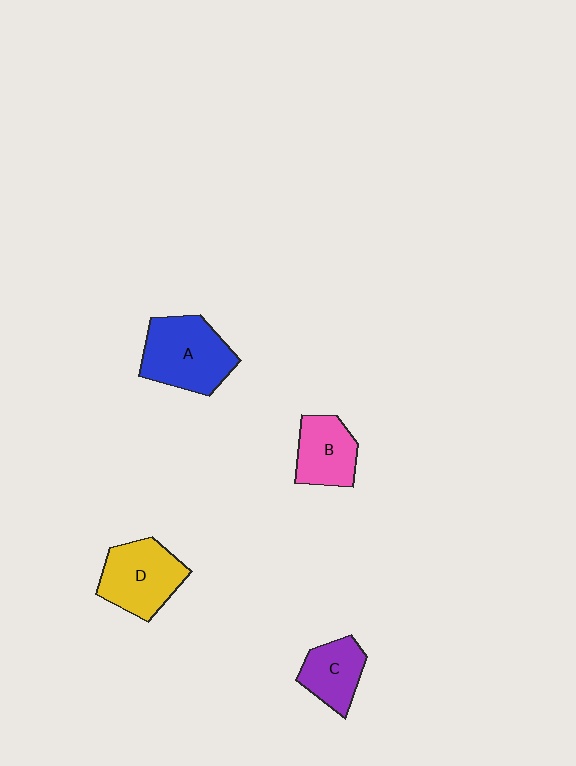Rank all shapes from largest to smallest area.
From largest to smallest: A (blue), D (yellow), B (pink), C (purple).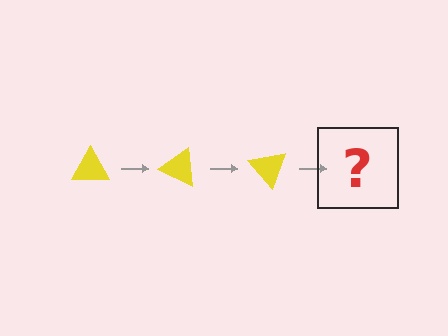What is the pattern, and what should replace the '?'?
The pattern is that the triangle rotates 25 degrees each step. The '?' should be a yellow triangle rotated 75 degrees.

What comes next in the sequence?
The next element should be a yellow triangle rotated 75 degrees.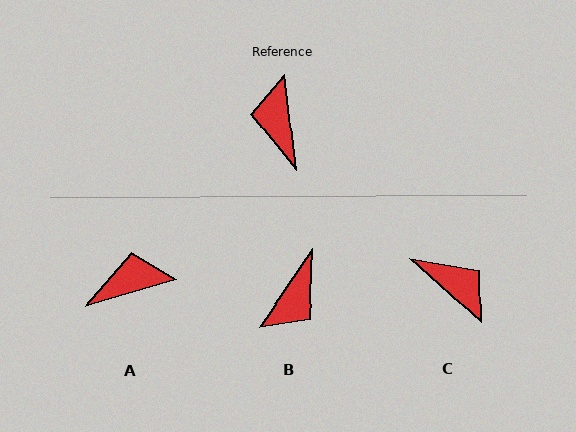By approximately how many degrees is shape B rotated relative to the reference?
Approximately 139 degrees counter-clockwise.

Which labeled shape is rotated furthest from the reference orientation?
B, about 139 degrees away.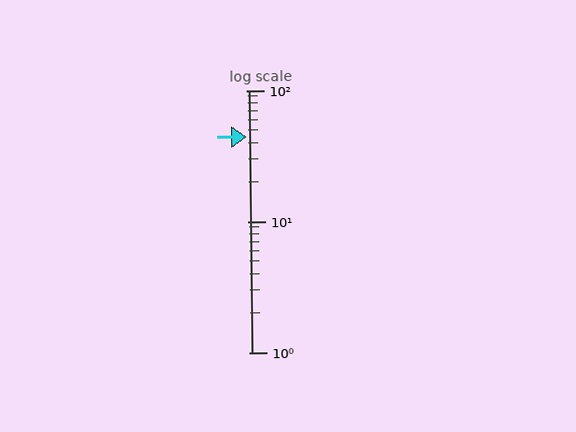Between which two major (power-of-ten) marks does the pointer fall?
The pointer is between 10 and 100.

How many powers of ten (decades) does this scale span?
The scale spans 2 decades, from 1 to 100.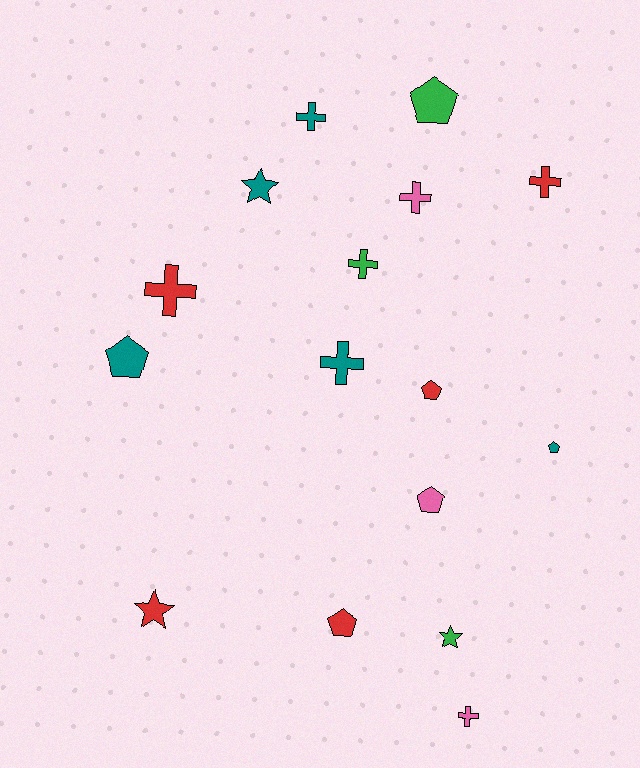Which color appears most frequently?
Teal, with 5 objects.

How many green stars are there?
There is 1 green star.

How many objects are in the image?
There are 16 objects.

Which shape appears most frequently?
Cross, with 7 objects.